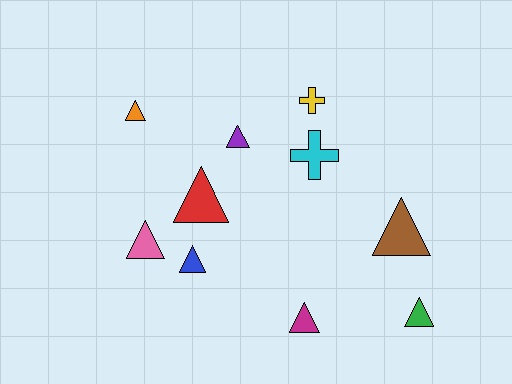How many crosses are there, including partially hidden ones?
There are 2 crosses.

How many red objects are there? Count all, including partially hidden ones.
There is 1 red object.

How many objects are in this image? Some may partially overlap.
There are 10 objects.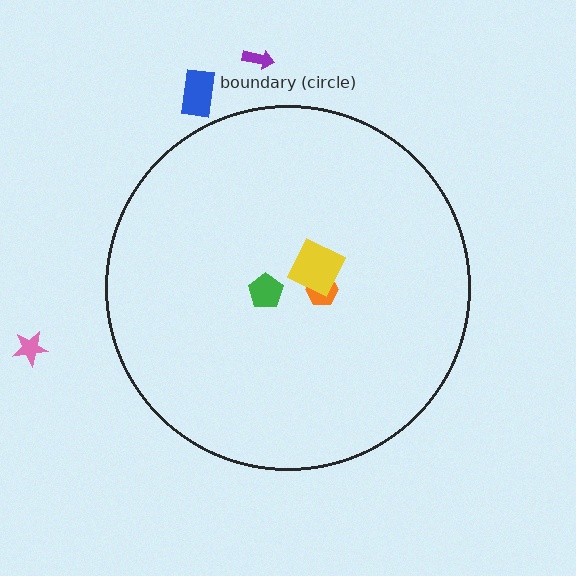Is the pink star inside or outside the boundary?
Outside.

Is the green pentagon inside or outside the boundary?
Inside.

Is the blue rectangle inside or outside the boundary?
Outside.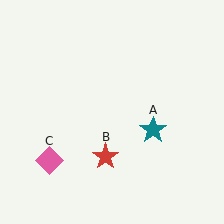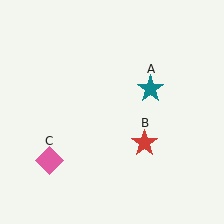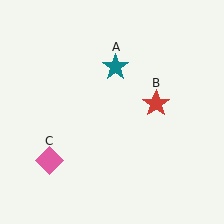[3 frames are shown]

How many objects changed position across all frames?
2 objects changed position: teal star (object A), red star (object B).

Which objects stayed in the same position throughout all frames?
Pink diamond (object C) remained stationary.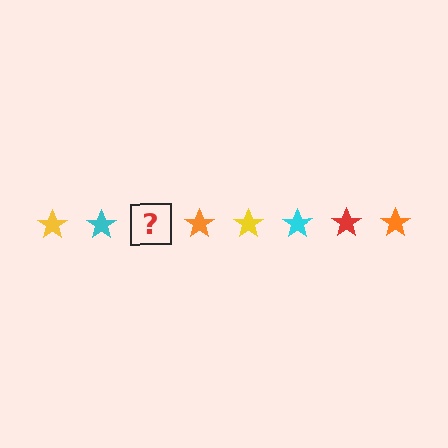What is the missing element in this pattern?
The missing element is a red star.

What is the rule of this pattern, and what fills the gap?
The rule is that the pattern cycles through yellow, cyan, red, orange stars. The gap should be filled with a red star.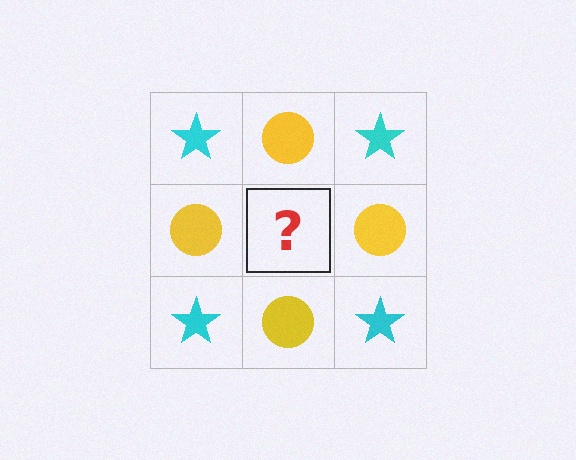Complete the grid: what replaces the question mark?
The question mark should be replaced with a cyan star.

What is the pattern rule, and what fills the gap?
The rule is that it alternates cyan star and yellow circle in a checkerboard pattern. The gap should be filled with a cyan star.